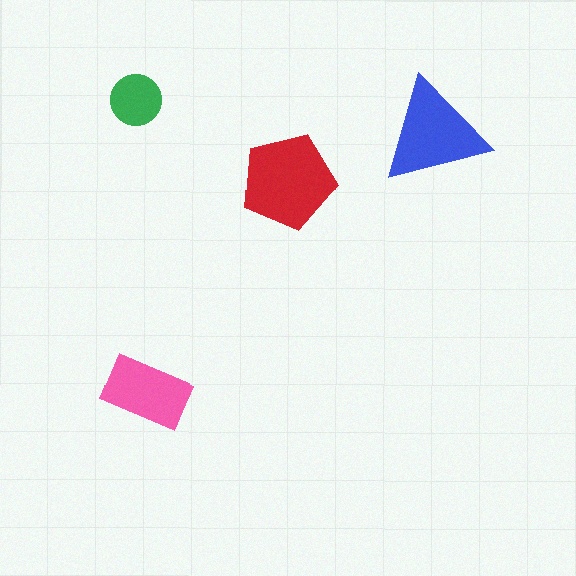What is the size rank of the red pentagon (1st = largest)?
1st.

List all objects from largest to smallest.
The red pentagon, the blue triangle, the pink rectangle, the green circle.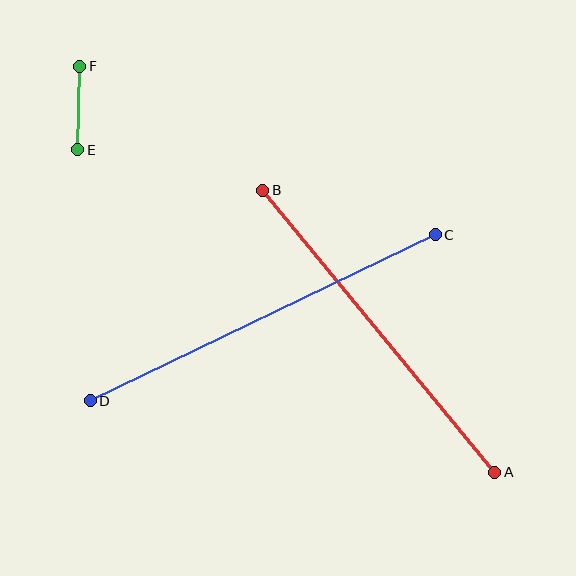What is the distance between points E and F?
The distance is approximately 83 pixels.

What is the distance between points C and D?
The distance is approximately 383 pixels.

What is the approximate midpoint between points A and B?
The midpoint is at approximately (379, 331) pixels.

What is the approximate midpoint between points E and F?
The midpoint is at approximately (79, 108) pixels.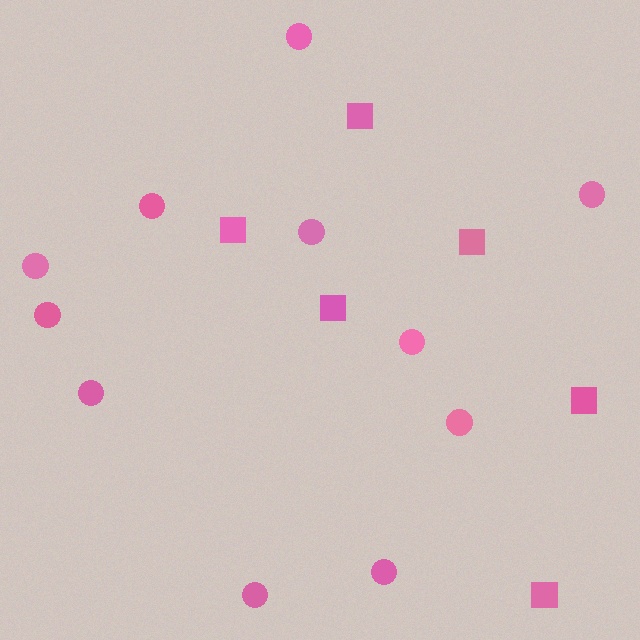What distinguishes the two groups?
There are 2 groups: one group of circles (11) and one group of squares (6).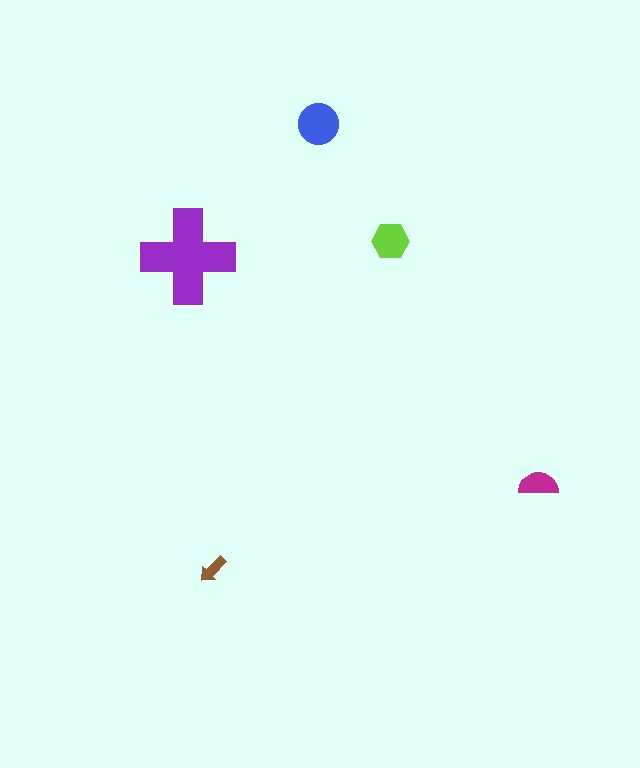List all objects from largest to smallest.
The purple cross, the blue circle, the lime hexagon, the magenta semicircle, the brown arrow.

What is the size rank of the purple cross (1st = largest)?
1st.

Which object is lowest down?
The brown arrow is bottommost.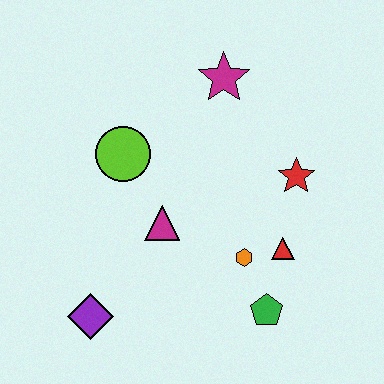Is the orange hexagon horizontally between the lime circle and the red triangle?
Yes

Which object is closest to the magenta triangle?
The lime circle is closest to the magenta triangle.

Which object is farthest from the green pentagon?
The magenta star is farthest from the green pentagon.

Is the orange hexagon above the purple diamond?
Yes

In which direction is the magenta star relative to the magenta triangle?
The magenta star is above the magenta triangle.